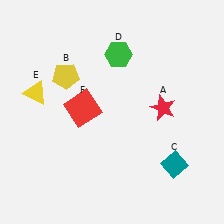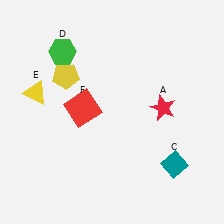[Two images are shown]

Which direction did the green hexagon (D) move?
The green hexagon (D) moved left.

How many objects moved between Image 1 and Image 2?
1 object moved between the two images.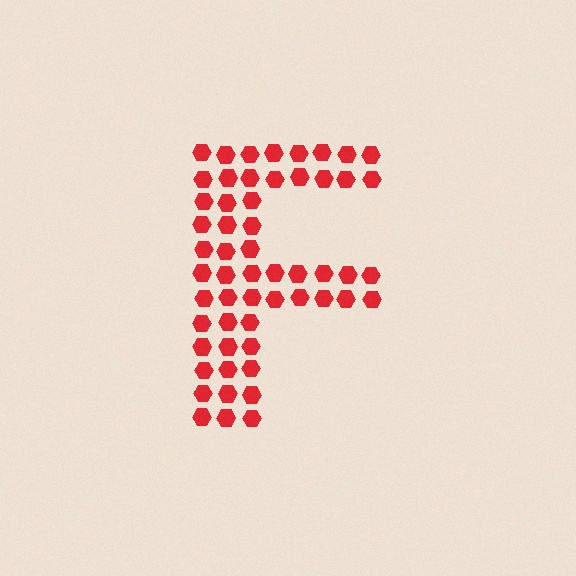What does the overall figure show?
The overall figure shows the letter F.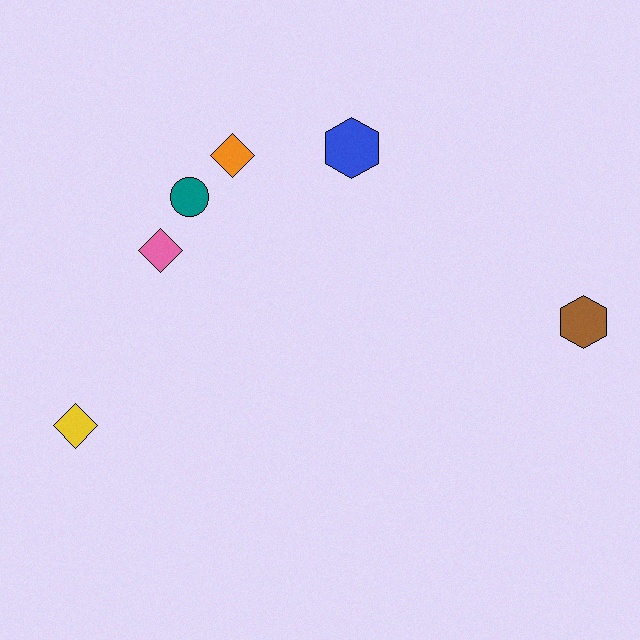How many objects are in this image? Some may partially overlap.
There are 6 objects.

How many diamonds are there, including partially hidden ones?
There are 3 diamonds.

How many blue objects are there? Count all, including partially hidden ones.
There is 1 blue object.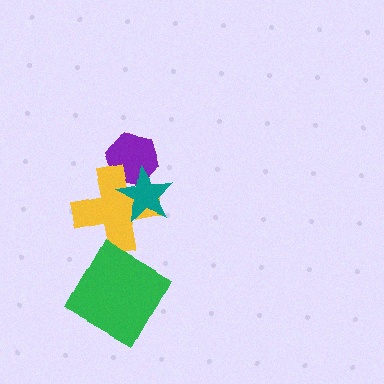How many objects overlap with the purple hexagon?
2 objects overlap with the purple hexagon.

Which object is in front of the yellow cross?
The teal star is in front of the yellow cross.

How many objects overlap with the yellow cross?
2 objects overlap with the yellow cross.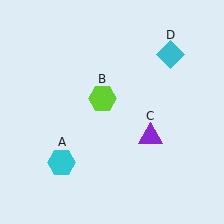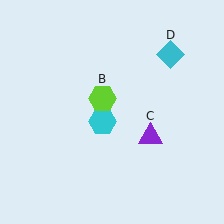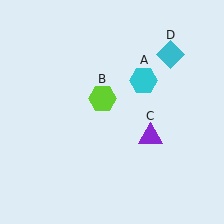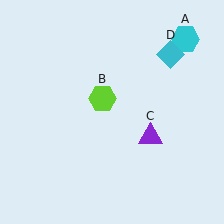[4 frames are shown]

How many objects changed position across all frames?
1 object changed position: cyan hexagon (object A).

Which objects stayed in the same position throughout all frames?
Lime hexagon (object B) and purple triangle (object C) and cyan diamond (object D) remained stationary.